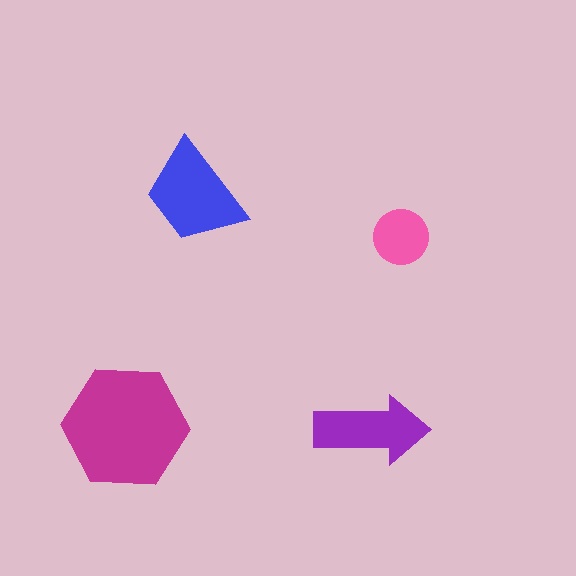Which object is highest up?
The blue trapezoid is topmost.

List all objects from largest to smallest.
The magenta hexagon, the blue trapezoid, the purple arrow, the pink circle.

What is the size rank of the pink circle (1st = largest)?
4th.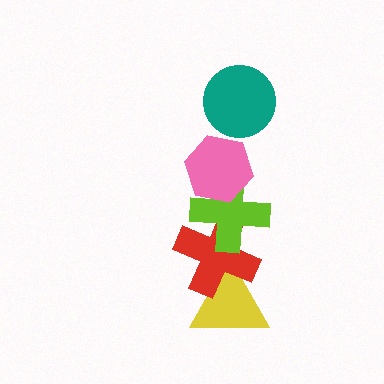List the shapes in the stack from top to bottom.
From top to bottom: the teal circle, the pink hexagon, the lime cross, the red cross, the yellow triangle.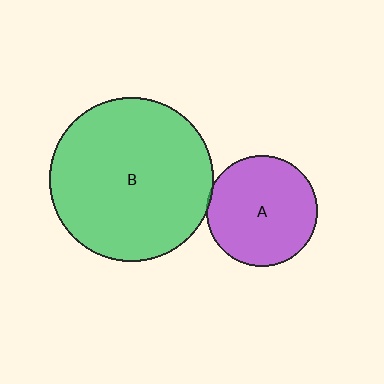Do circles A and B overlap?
Yes.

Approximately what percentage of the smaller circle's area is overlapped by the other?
Approximately 5%.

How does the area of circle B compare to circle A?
Approximately 2.2 times.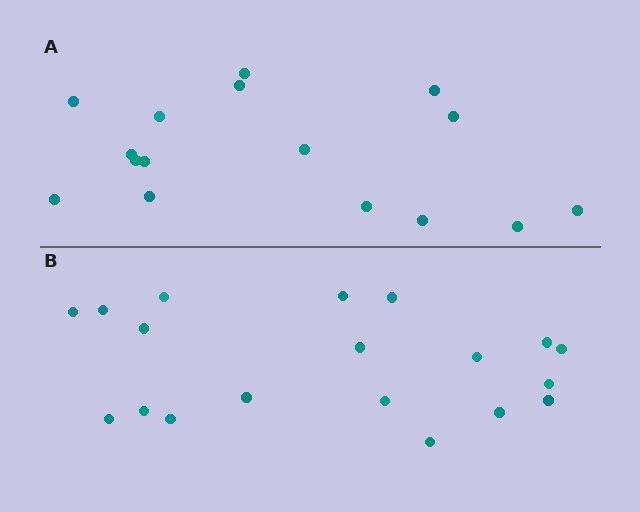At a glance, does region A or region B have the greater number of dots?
Region B (the bottom region) has more dots.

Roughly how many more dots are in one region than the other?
Region B has just a few more — roughly 2 or 3 more dots than region A.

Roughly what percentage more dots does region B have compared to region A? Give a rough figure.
About 20% more.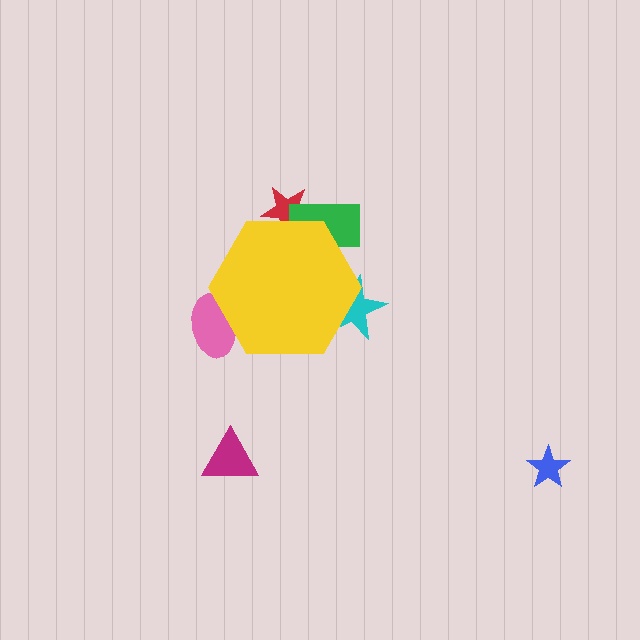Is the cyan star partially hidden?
Yes, the cyan star is partially hidden behind the yellow hexagon.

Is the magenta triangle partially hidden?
No, the magenta triangle is fully visible.